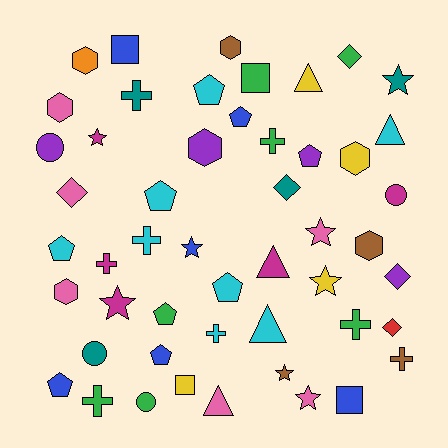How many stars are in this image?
There are 8 stars.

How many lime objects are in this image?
There are no lime objects.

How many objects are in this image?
There are 50 objects.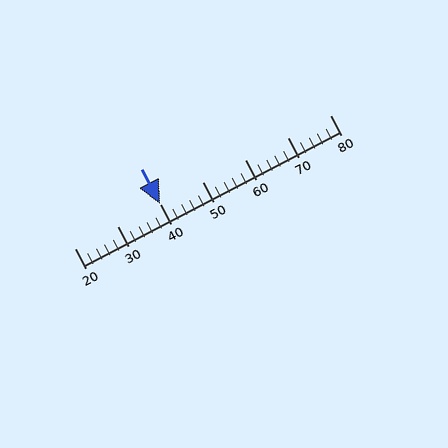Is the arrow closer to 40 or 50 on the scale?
The arrow is closer to 40.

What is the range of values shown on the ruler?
The ruler shows values from 20 to 80.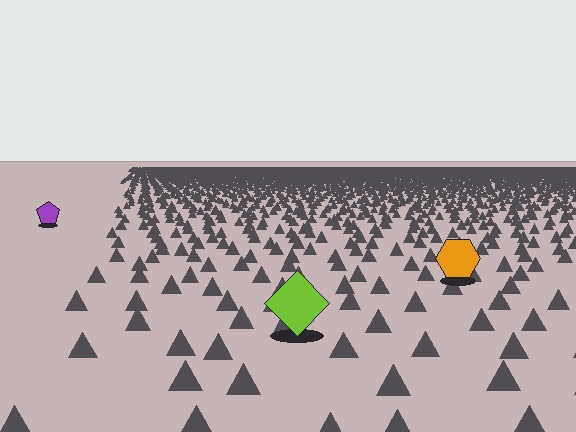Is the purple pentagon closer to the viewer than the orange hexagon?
No. The orange hexagon is closer — you can tell from the texture gradient: the ground texture is coarser near it.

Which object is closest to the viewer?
The lime diamond is closest. The texture marks near it are larger and more spread out.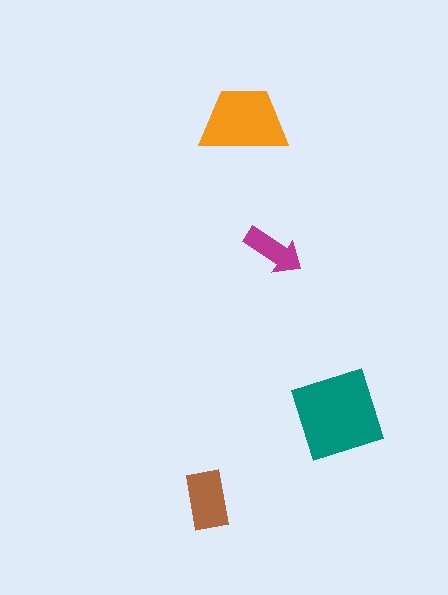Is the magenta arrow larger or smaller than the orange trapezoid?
Smaller.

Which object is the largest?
The teal diamond.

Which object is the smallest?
The magenta arrow.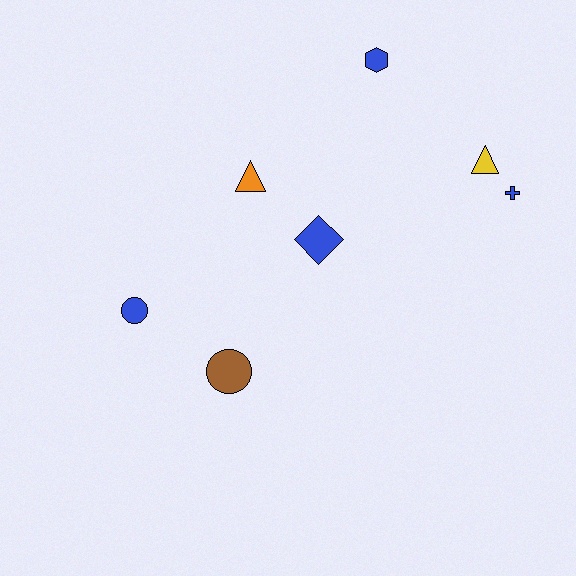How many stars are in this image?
There are no stars.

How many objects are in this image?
There are 7 objects.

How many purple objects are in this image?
There are no purple objects.